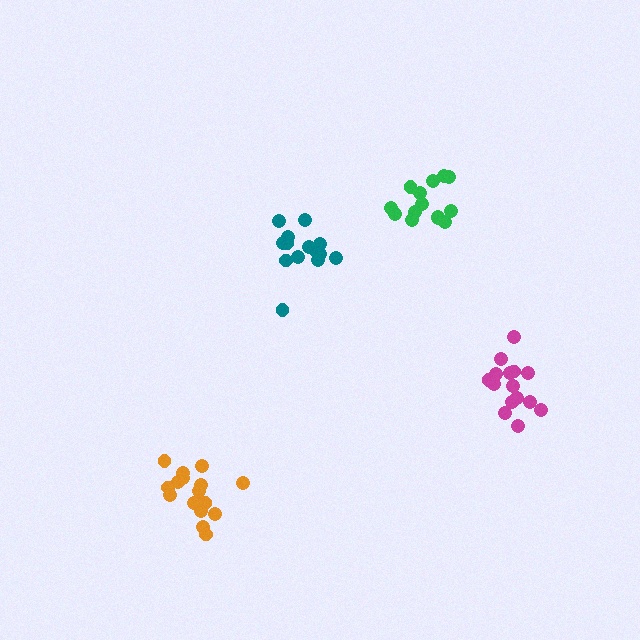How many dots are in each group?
Group 1: 15 dots, Group 2: 14 dots, Group 3: 17 dots, Group 4: 14 dots (60 total).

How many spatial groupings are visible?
There are 4 spatial groupings.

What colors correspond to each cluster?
The clusters are colored: magenta, green, orange, teal.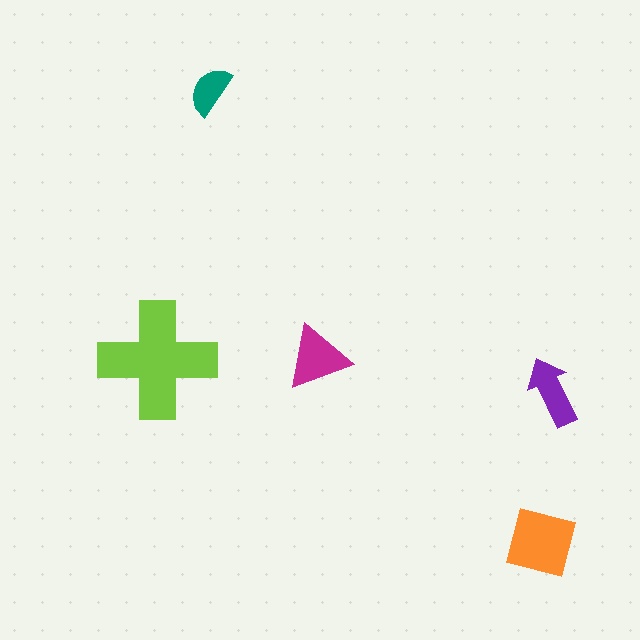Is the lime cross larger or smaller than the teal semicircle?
Larger.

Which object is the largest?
The lime cross.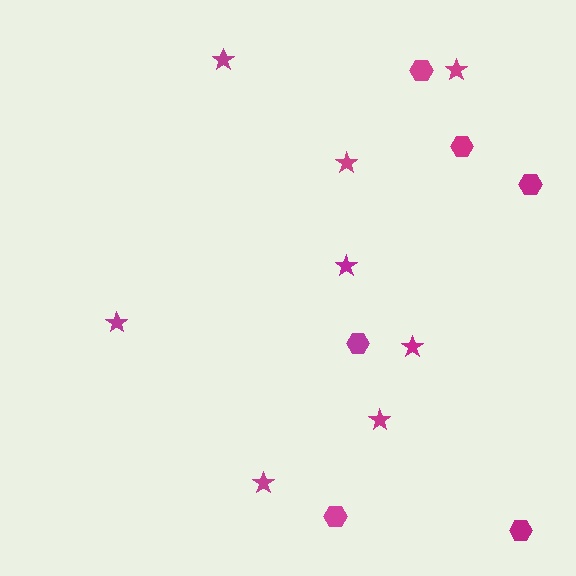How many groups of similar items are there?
There are 2 groups: one group of stars (8) and one group of hexagons (6).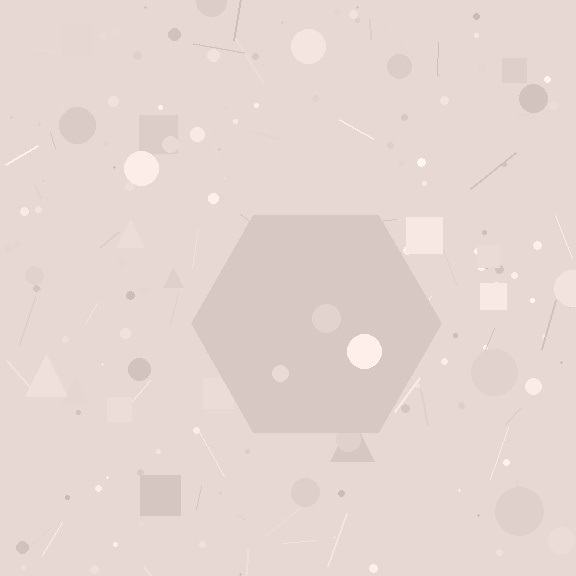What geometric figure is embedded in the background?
A hexagon is embedded in the background.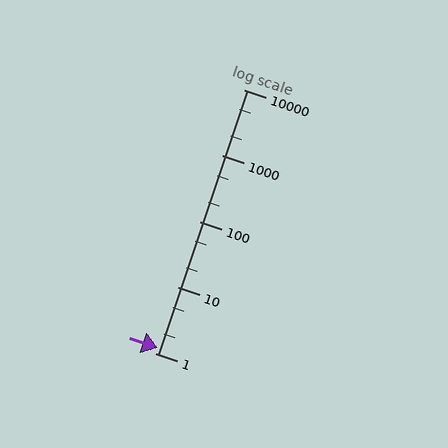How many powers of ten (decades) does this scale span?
The scale spans 4 decades, from 1 to 10000.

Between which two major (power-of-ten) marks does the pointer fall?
The pointer is between 1 and 10.